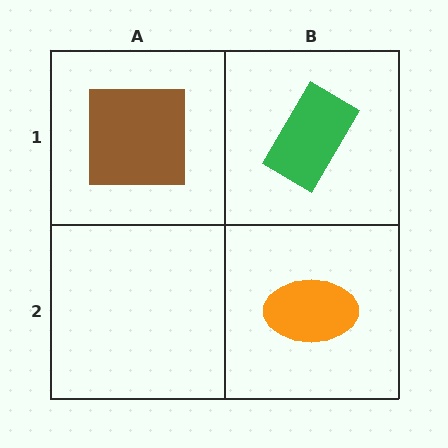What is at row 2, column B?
An orange ellipse.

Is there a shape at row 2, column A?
No, that cell is empty.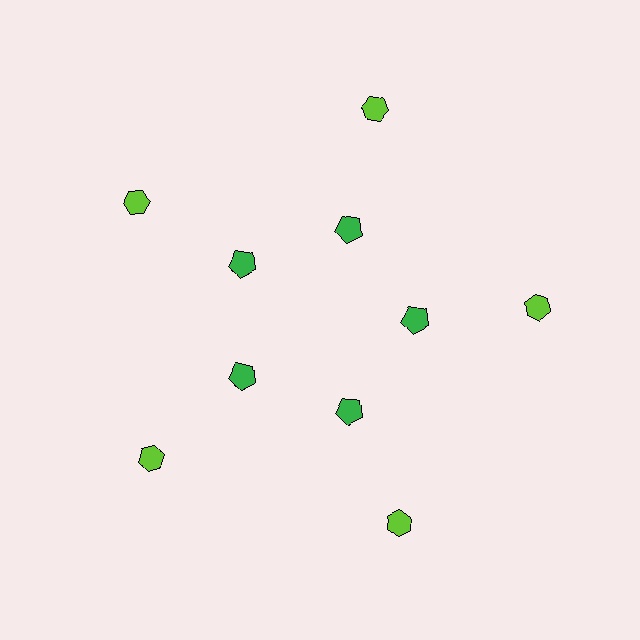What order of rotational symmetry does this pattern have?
This pattern has 5-fold rotational symmetry.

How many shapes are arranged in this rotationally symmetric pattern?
There are 10 shapes, arranged in 5 groups of 2.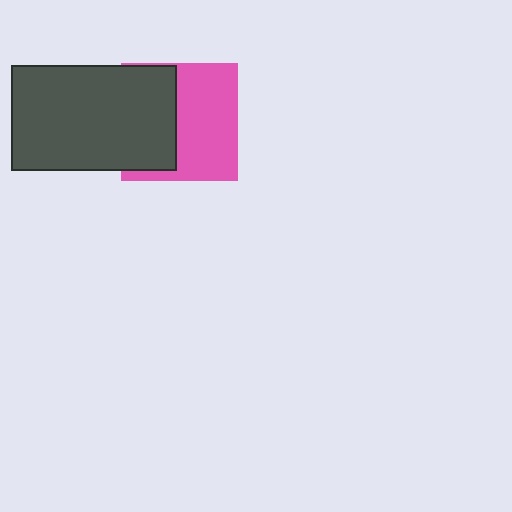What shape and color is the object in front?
The object in front is a dark gray rectangle.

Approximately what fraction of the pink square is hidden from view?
Roughly 43% of the pink square is hidden behind the dark gray rectangle.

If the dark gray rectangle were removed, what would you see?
You would see the complete pink square.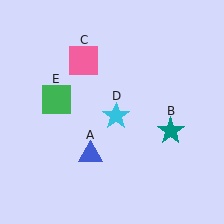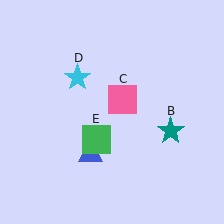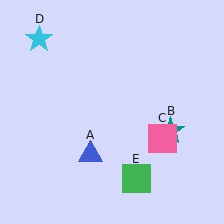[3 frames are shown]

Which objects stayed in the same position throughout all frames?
Blue triangle (object A) and teal star (object B) remained stationary.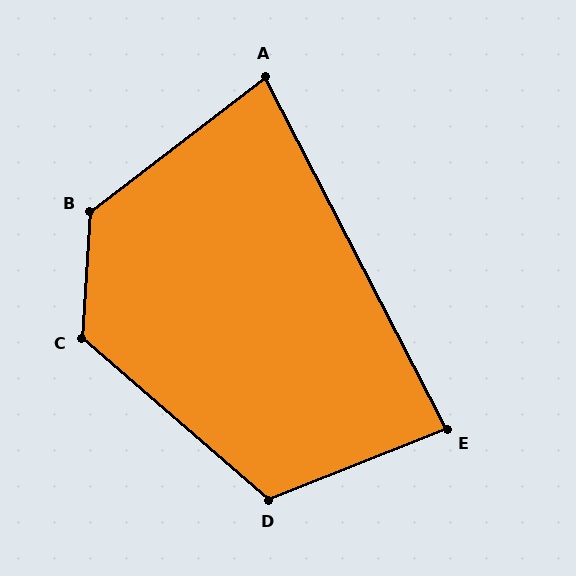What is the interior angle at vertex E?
Approximately 84 degrees (acute).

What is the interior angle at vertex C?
Approximately 127 degrees (obtuse).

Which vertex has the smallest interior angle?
A, at approximately 80 degrees.